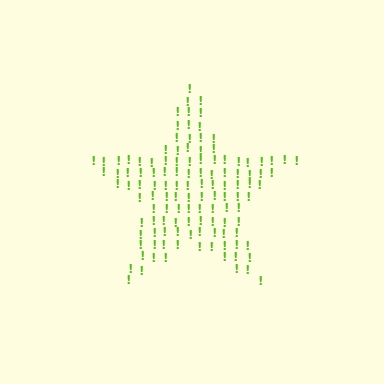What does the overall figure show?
The overall figure shows a star.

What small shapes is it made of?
It is made of small exclamation marks.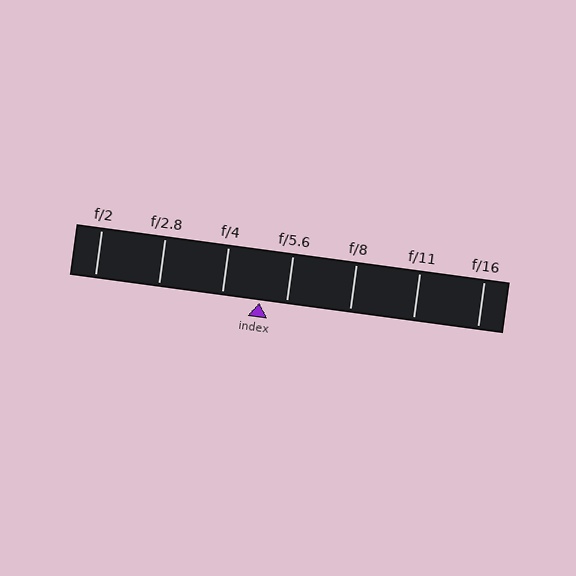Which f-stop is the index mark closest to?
The index mark is closest to f/5.6.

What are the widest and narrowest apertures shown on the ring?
The widest aperture shown is f/2 and the narrowest is f/16.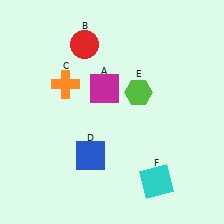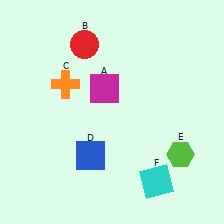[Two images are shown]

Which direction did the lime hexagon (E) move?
The lime hexagon (E) moved down.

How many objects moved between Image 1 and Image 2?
1 object moved between the two images.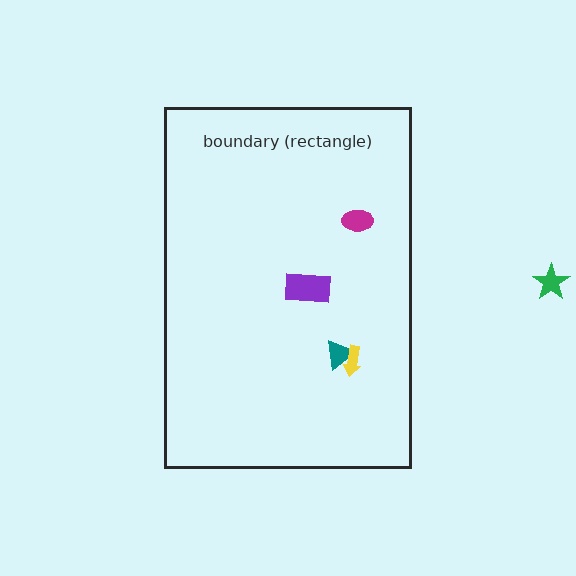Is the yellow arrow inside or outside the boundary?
Inside.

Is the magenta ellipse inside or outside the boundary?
Inside.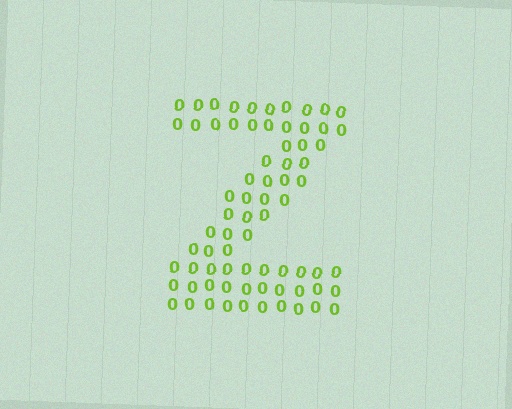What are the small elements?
The small elements are digit 0's.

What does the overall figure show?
The overall figure shows the letter Z.